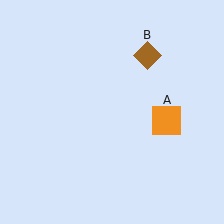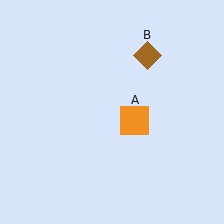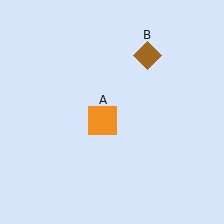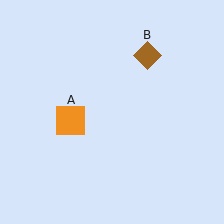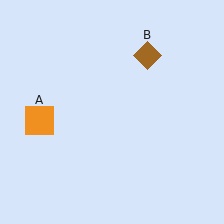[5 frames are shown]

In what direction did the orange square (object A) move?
The orange square (object A) moved left.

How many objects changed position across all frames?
1 object changed position: orange square (object A).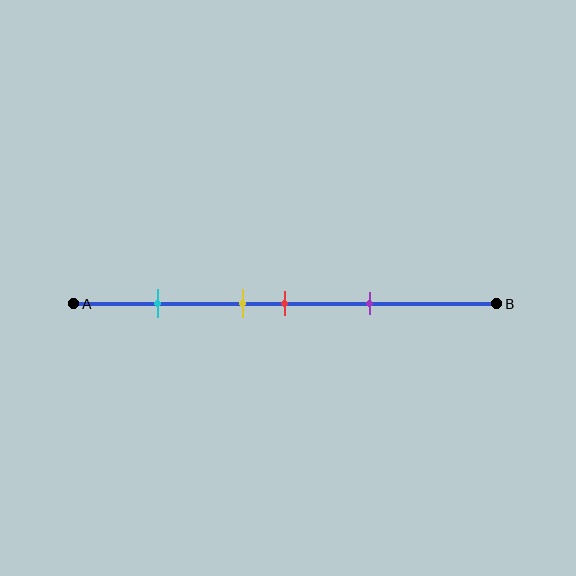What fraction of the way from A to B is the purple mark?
The purple mark is approximately 70% (0.7) of the way from A to B.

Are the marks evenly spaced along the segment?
No, the marks are not evenly spaced.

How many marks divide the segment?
There are 4 marks dividing the segment.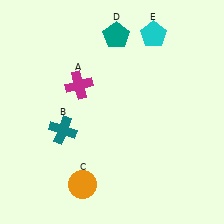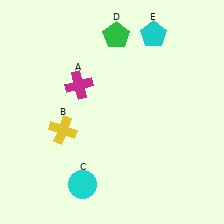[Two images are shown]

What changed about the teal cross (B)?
In Image 1, B is teal. In Image 2, it changed to yellow.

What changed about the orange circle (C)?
In Image 1, C is orange. In Image 2, it changed to cyan.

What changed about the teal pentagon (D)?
In Image 1, D is teal. In Image 2, it changed to green.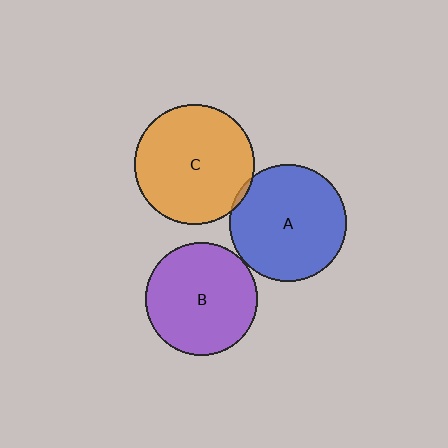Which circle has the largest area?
Circle C (orange).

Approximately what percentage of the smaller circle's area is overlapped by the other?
Approximately 5%.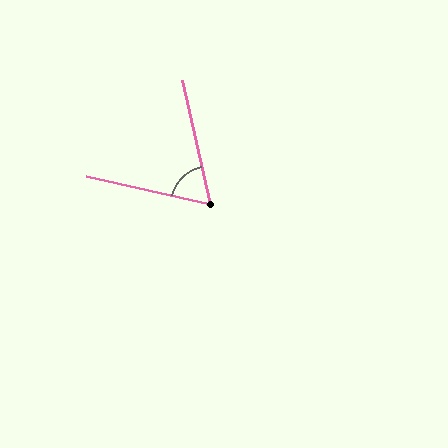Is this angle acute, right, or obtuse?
It is acute.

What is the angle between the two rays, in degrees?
Approximately 64 degrees.